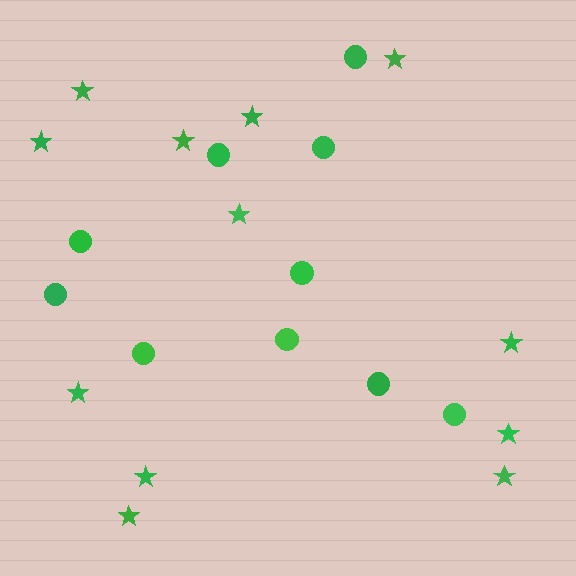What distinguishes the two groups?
There are 2 groups: one group of circles (10) and one group of stars (12).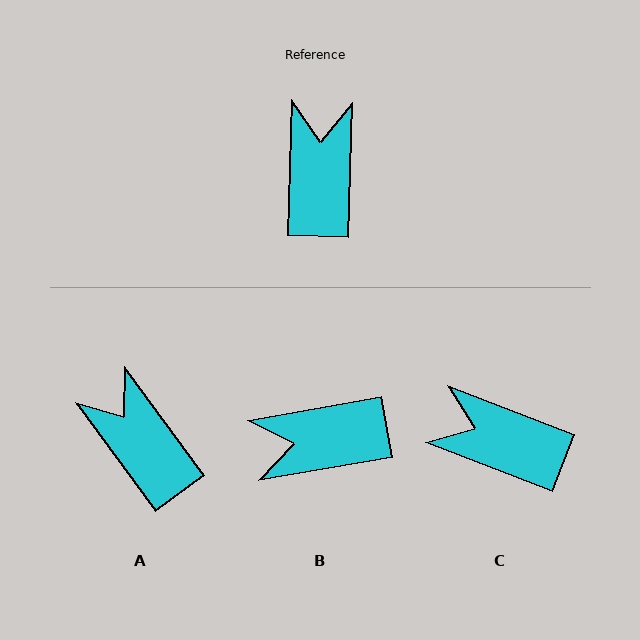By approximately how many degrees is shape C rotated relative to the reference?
Approximately 71 degrees counter-clockwise.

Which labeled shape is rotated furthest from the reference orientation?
B, about 102 degrees away.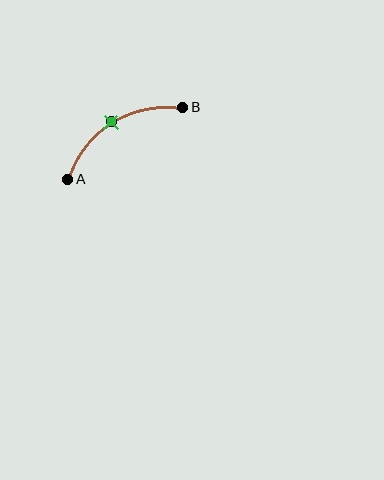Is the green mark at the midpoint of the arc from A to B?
Yes. The green mark lies on the arc at equal arc-length from both A and B — it is the arc midpoint.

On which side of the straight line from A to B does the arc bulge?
The arc bulges above the straight line connecting A and B.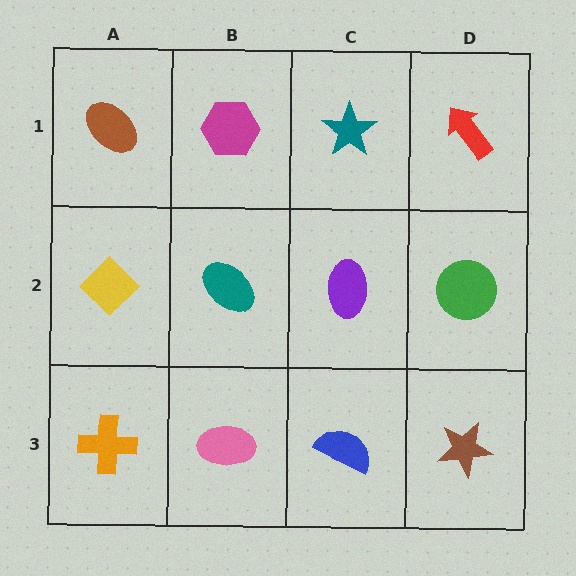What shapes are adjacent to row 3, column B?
A teal ellipse (row 2, column B), an orange cross (row 3, column A), a blue semicircle (row 3, column C).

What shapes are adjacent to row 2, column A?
A brown ellipse (row 1, column A), an orange cross (row 3, column A), a teal ellipse (row 2, column B).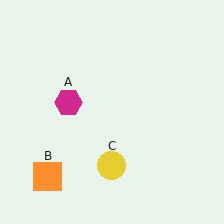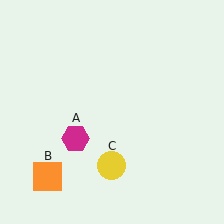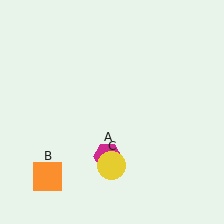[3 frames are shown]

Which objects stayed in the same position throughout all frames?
Orange square (object B) and yellow circle (object C) remained stationary.